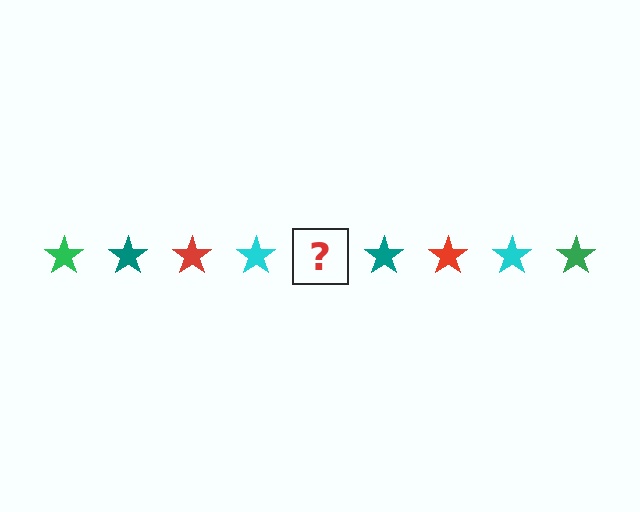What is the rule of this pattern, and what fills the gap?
The rule is that the pattern cycles through green, teal, red, cyan stars. The gap should be filled with a green star.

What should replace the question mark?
The question mark should be replaced with a green star.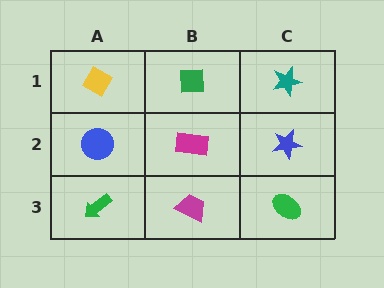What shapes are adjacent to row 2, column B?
A green square (row 1, column B), a magenta trapezoid (row 3, column B), a blue circle (row 2, column A), a blue star (row 2, column C).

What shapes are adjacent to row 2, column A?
A yellow diamond (row 1, column A), a green arrow (row 3, column A), a magenta rectangle (row 2, column B).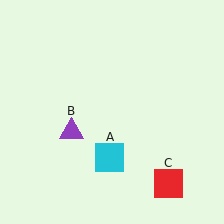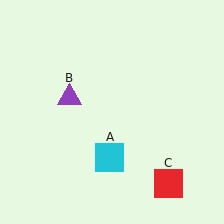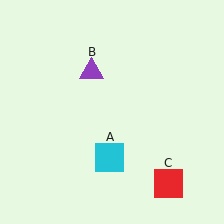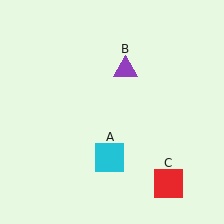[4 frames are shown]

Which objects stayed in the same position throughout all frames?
Cyan square (object A) and red square (object C) remained stationary.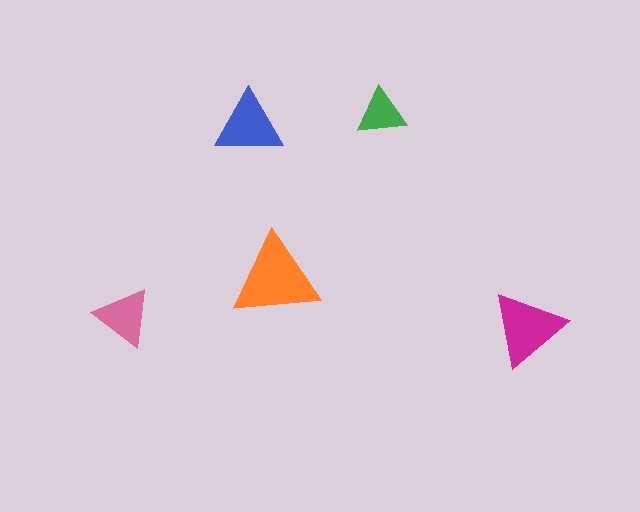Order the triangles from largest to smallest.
the orange one, the magenta one, the blue one, the pink one, the green one.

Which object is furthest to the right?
The magenta triangle is rightmost.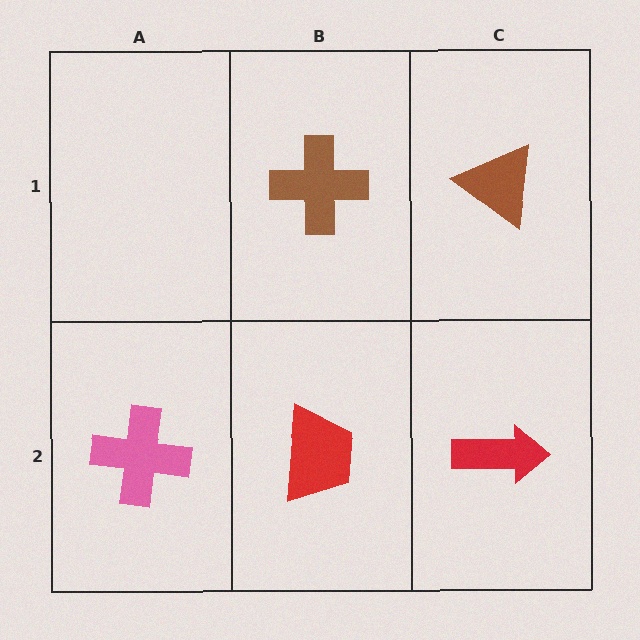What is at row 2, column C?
A red arrow.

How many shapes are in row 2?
3 shapes.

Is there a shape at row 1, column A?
No, that cell is empty.